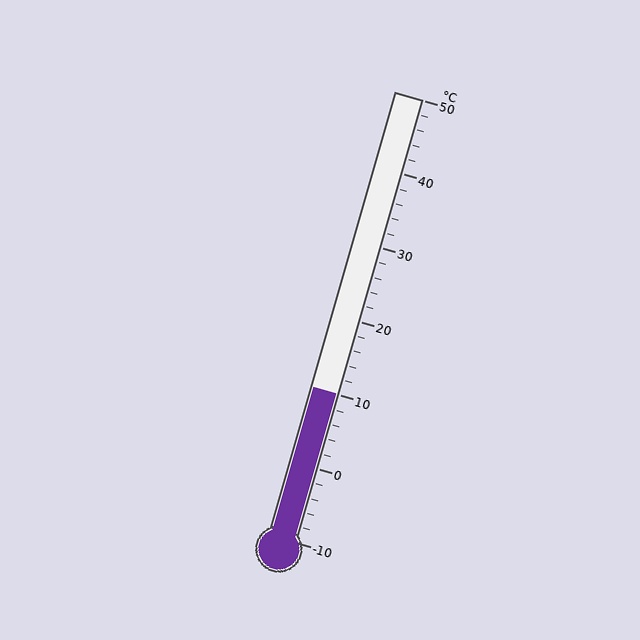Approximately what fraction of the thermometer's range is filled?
The thermometer is filled to approximately 35% of its range.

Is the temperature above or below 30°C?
The temperature is below 30°C.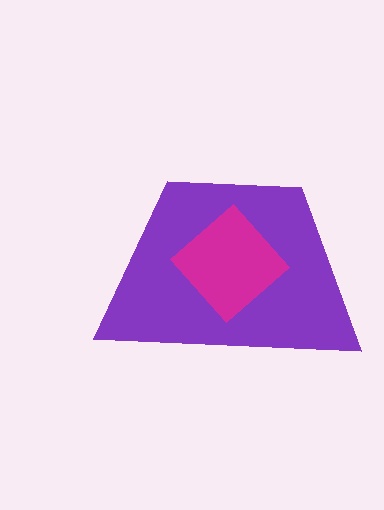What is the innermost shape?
The magenta diamond.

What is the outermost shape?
The purple trapezoid.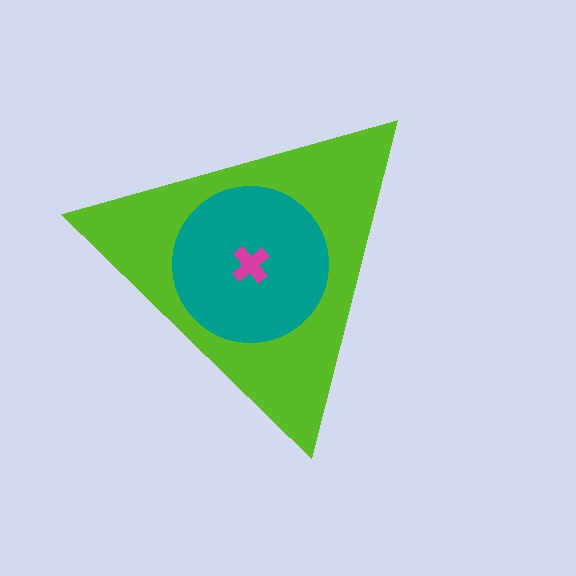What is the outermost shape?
The lime triangle.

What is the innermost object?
The magenta cross.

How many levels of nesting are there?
3.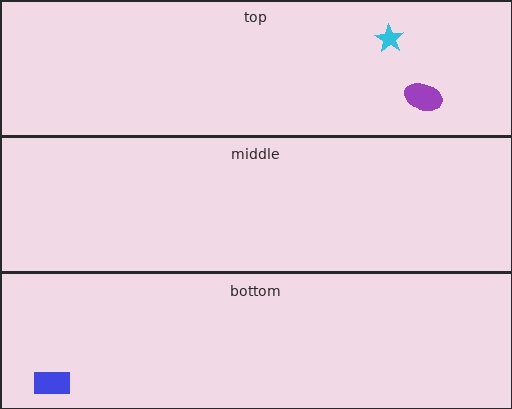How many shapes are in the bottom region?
1.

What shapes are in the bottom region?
The blue rectangle.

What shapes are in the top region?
The cyan star, the purple ellipse.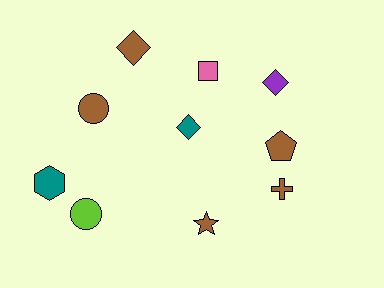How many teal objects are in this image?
There are 2 teal objects.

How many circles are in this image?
There are 2 circles.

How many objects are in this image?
There are 10 objects.